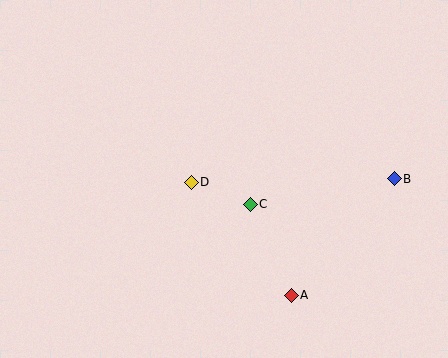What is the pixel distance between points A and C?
The distance between A and C is 100 pixels.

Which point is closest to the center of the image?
Point D at (191, 182) is closest to the center.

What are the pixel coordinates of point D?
Point D is at (191, 182).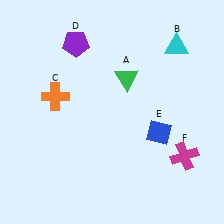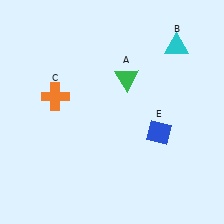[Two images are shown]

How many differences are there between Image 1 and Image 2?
There are 2 differences between the two images.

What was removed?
The purple pentagon (D), the magenta cross (F) were removed in Image 2.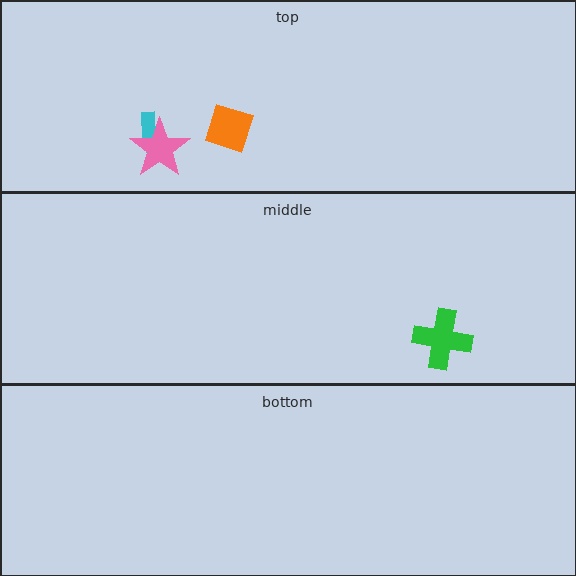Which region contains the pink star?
The top region.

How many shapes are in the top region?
3.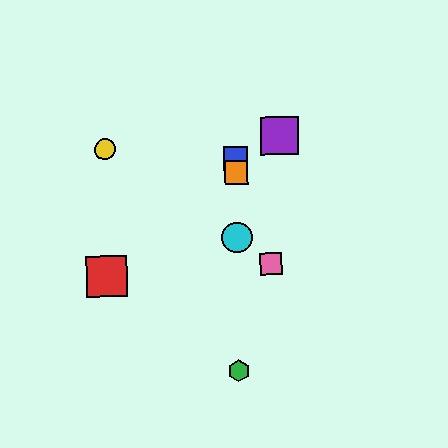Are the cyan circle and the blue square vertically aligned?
Yes, both are at x≈237.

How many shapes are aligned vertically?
4 shapes (the blue square, the green hexagon, the orange square, the cyan circle) are aligned vertically.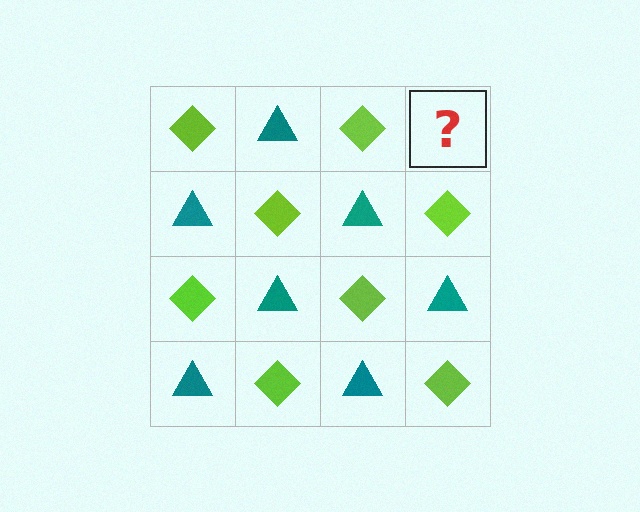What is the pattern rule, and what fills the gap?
The rule is that it alternates lime diamond and teal triangle in a checkerboard pattern. The gap should be filled with a teal triangle.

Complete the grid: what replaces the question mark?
The question mark should be replaced with a teal triangle.